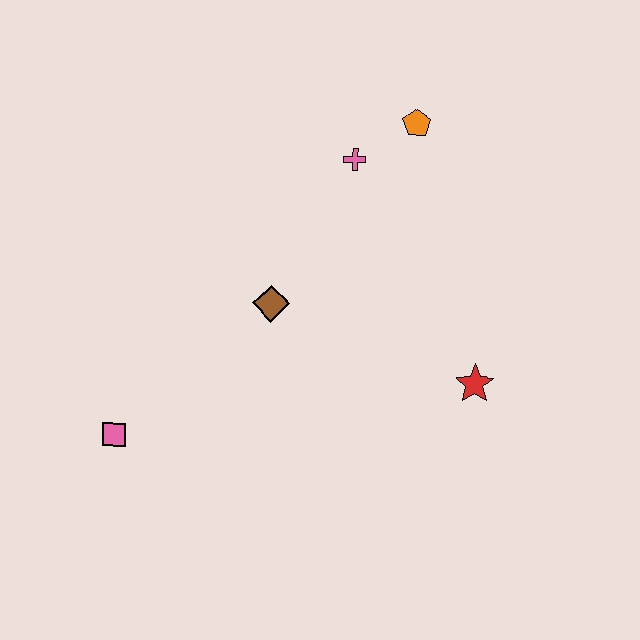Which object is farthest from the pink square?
The orange pentagon is farthest from the pink square.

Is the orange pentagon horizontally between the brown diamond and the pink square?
No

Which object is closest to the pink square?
The brown diamond is closest to the pink square.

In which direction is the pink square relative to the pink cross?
The pink square is below the pink cross.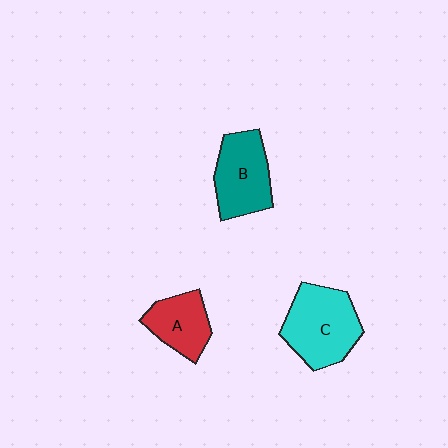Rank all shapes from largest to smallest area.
From largest to smallest: C (cyan), B (teal), A (red).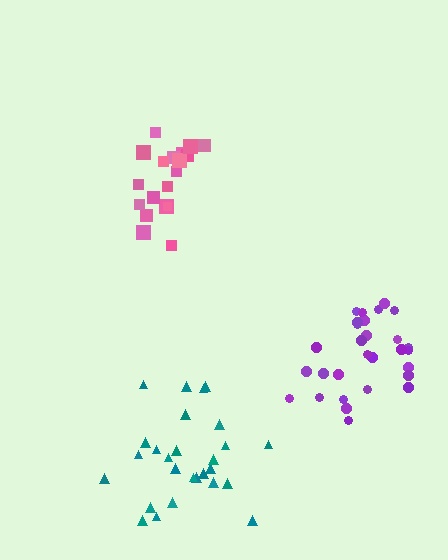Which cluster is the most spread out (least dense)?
Teal.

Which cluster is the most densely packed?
Pink.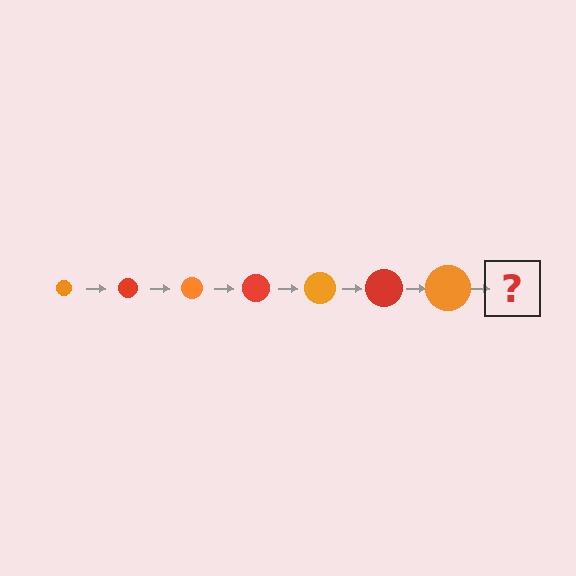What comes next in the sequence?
The next element should be a red circle, larger than the previous one.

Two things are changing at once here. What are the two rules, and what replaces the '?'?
The two rules are that the circle grows larger each step and the color cycles through orange and red. The '?' should be a red circle, larger than the previous one.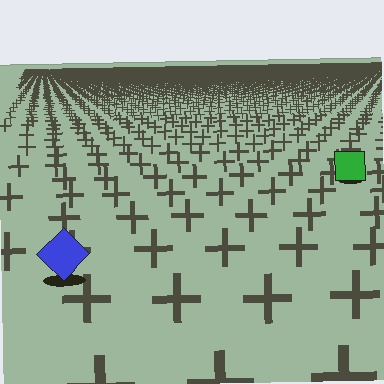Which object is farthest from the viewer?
The green square is farthest from the viewer. It appears smaller and the ground texture around it is denser.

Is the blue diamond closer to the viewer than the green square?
Yes. The blue diamond is closer — you can tell from the texture gradient: the ground texture is coarser near it.